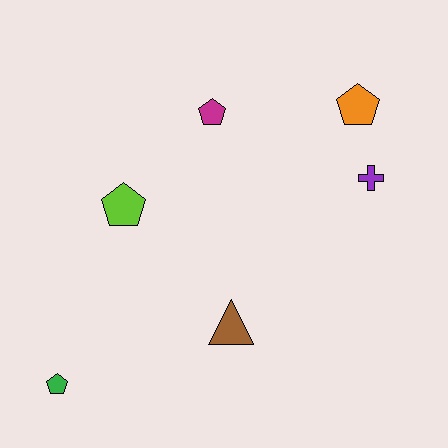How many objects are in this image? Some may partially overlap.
There are 6 objects.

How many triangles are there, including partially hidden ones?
There is 1 triangle.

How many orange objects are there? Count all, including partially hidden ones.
There is 1 orange object.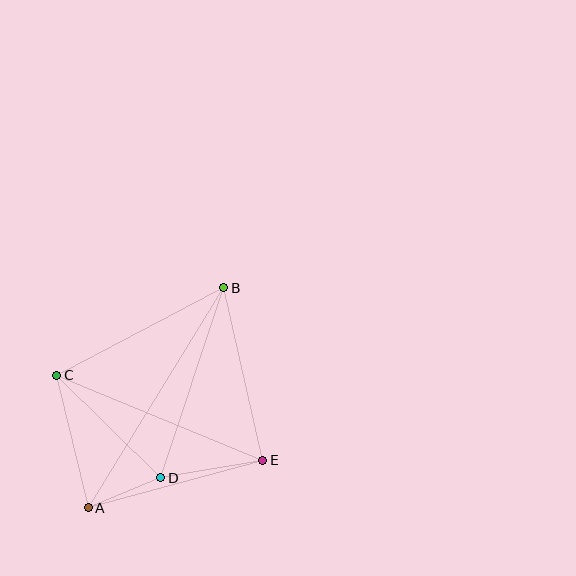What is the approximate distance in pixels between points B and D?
The distance between B and D is approximately 200 pixels.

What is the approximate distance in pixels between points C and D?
The distance between C and D is approximately 146 pixels.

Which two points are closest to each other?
Points A and D are closest to each other.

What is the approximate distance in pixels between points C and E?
The distance between C and E is approximately 223 pixels.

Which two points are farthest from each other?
Points A and B are farthest from each other.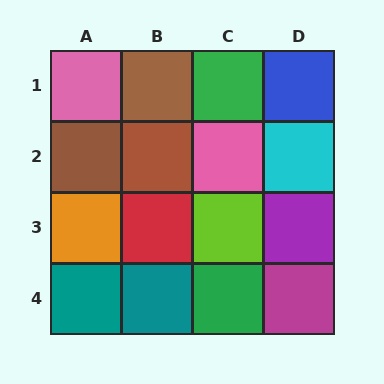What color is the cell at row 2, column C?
Pink.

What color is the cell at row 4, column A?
Teal.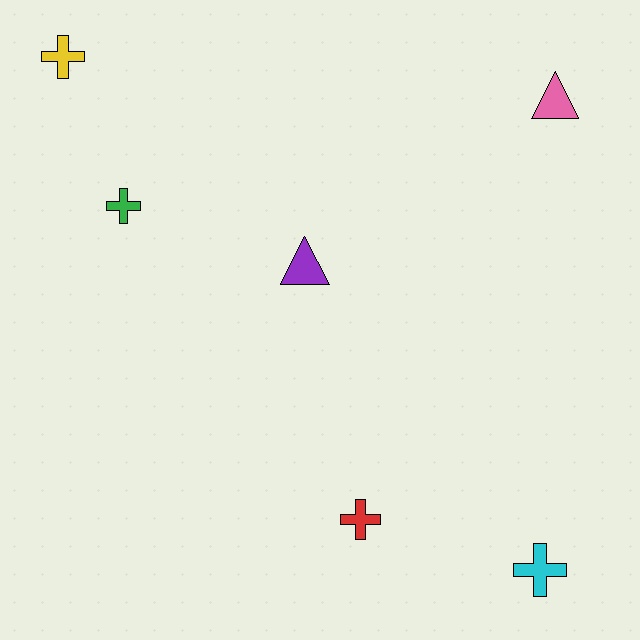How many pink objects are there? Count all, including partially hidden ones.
There is 1 pink object.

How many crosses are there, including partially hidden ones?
There are 4 crosses.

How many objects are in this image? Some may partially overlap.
There are 6 objects.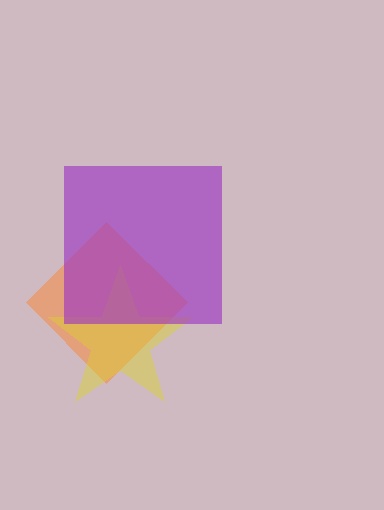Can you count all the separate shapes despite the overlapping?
Yes, there are 3 separate shapes.